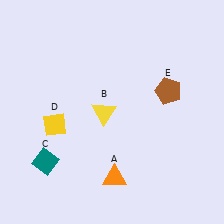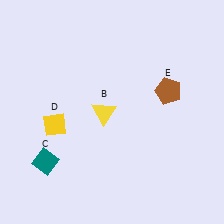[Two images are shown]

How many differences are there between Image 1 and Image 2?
There is 1 difference between the two images.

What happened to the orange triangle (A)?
The orange triangle (A) was removed in Image 2. It was in the bottom-right area of Image 1.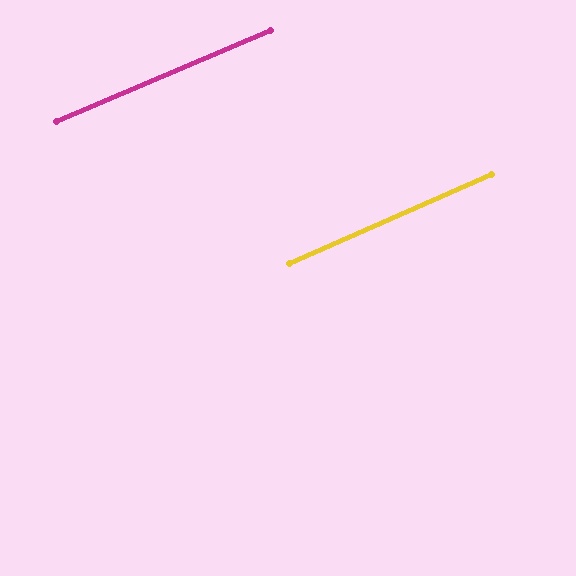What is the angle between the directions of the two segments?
Approximately 1 degree.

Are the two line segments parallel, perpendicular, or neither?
Parallel — their directions differ by only 0.7°.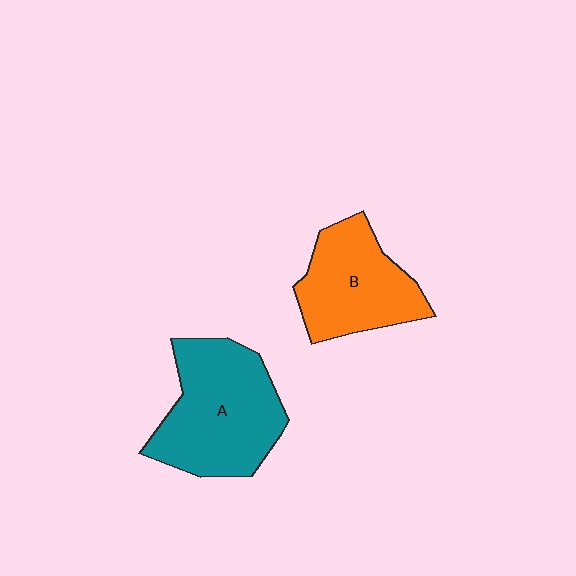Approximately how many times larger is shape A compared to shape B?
Approximately 1.3 times.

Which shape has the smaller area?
Shape B (orange).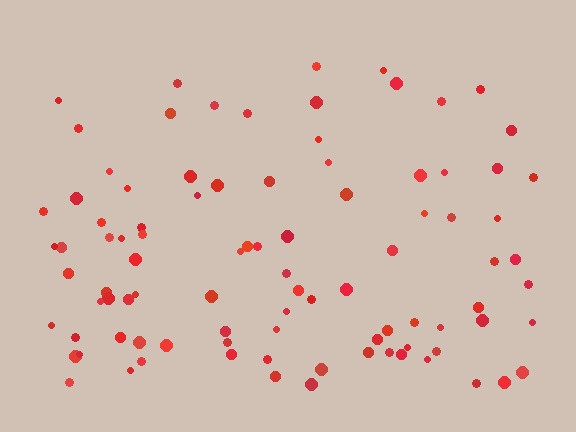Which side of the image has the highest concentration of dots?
The bottom.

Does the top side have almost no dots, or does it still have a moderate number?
Still a moderate number, just noticeably fewer than the bottom.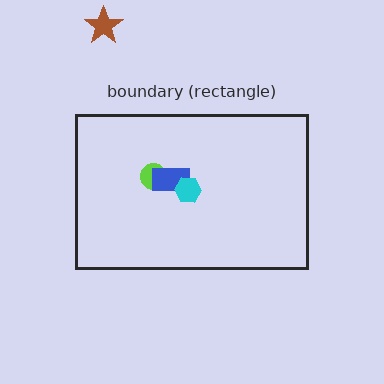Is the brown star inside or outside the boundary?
Outside.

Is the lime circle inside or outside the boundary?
Inside.